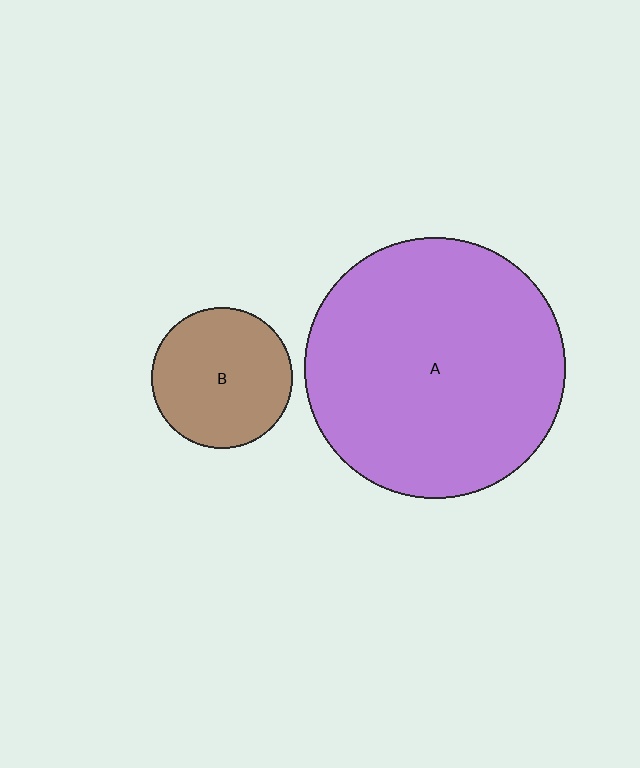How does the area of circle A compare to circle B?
Approximately 3.4 times.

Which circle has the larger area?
Circle A (purple).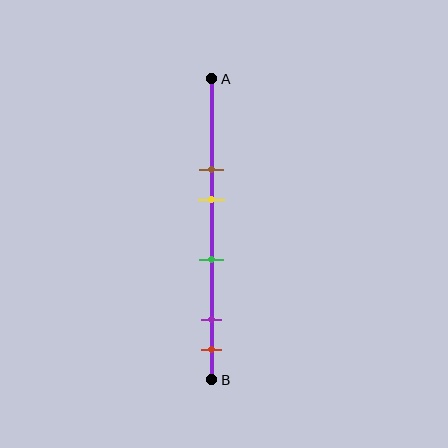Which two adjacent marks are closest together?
The purple and red marks are the closest adjacent pair.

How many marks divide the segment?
There are 5 marks dividing the segment.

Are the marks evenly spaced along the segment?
No, the marks are not evenly spaced.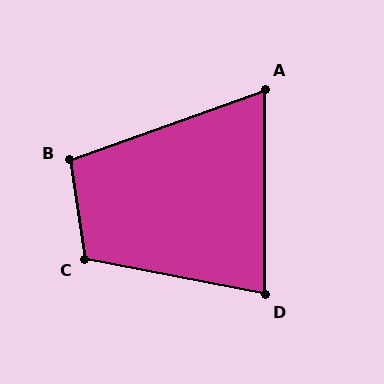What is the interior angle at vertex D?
Approximately 79 degrees (acute).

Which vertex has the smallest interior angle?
A, at approximately 70 degrees.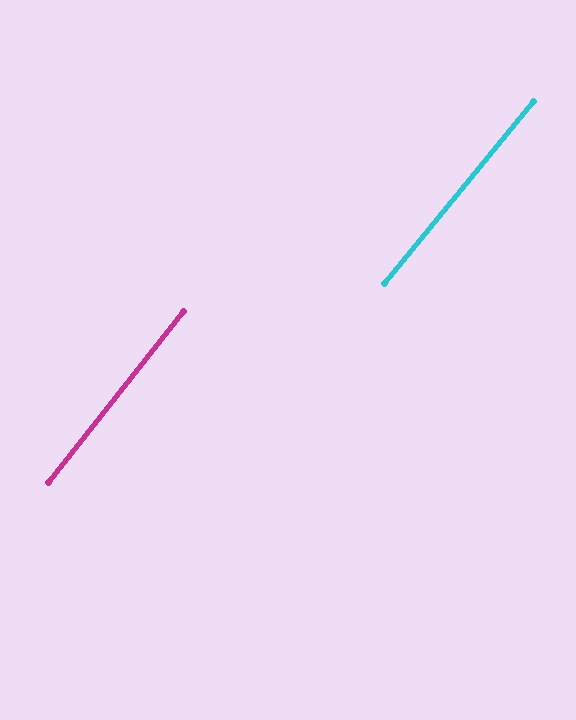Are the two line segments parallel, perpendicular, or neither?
Parallel — their directions differ by only 0.9°.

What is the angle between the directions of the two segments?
Approximately 1 degree.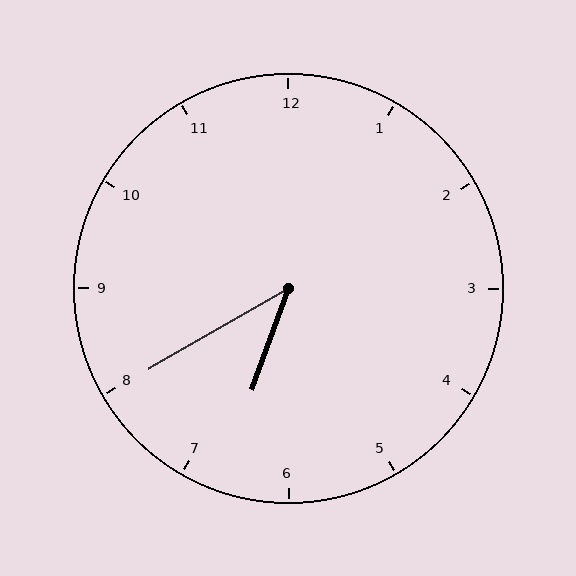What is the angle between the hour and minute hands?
Approximately 40 degrees.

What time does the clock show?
6:40.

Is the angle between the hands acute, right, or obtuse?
It is acute.